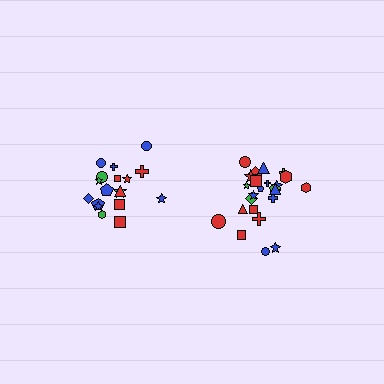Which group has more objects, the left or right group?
The right group.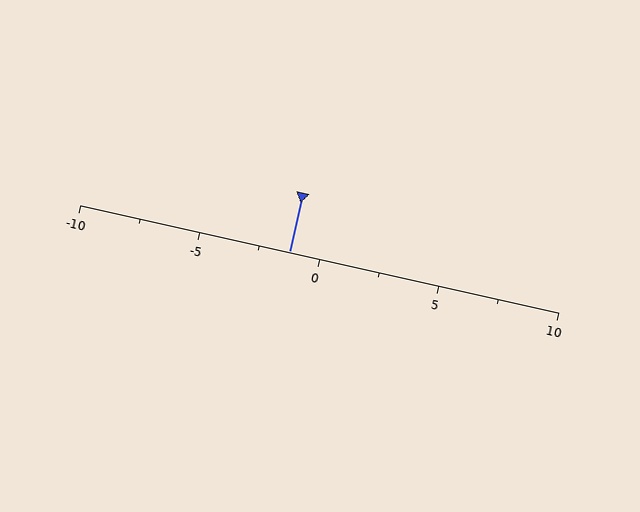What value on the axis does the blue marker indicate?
The marker indicates approximately -1.2.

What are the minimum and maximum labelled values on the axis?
The axis runs from -10 to 10.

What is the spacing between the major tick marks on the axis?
The major ticks are spaced 5 apart.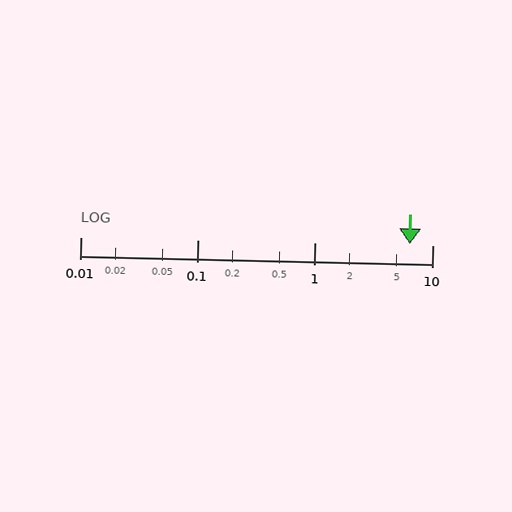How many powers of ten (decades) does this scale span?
The scale spans 3 decades, from 0.01 to 10.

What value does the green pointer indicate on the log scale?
The pointer indicates approximately 6.4.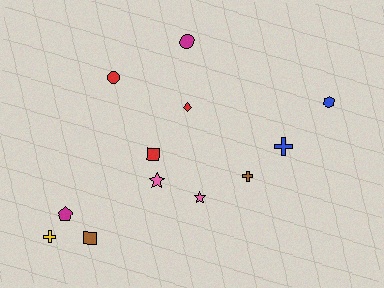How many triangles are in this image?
There are no triangles.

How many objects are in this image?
There are 12 objects.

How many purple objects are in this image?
There are no purple objects.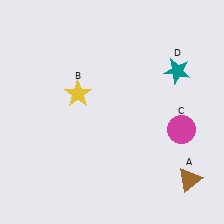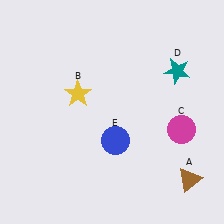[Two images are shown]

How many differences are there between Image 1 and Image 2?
There is 1 difference between the two images.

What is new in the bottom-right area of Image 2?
A blue circle (E) was added in the bottom-right area of Image 2.